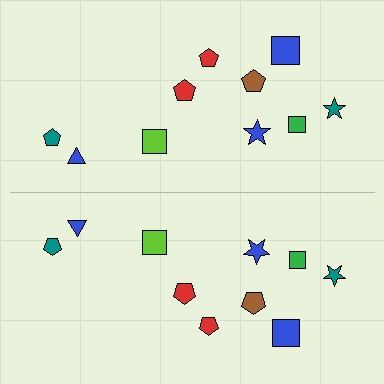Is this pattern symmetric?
Yes, this pattern has bilateral (reflection) symmetry.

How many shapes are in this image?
There are 20 shapes in this image.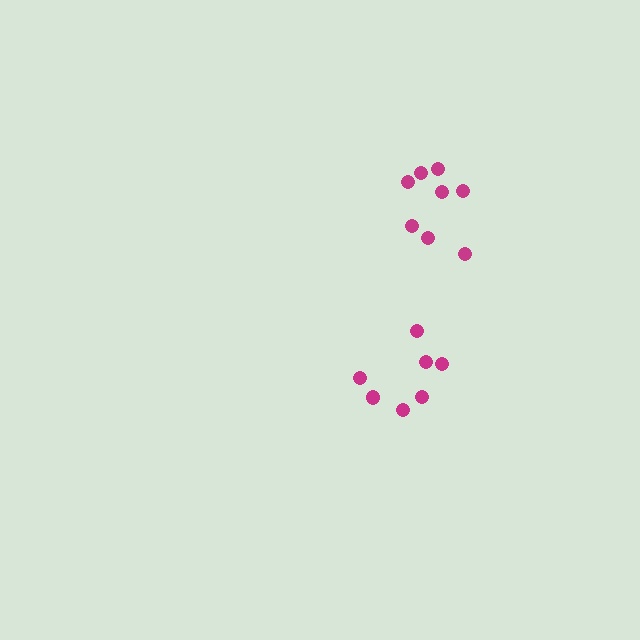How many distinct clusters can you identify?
There are 2 distinct clusters.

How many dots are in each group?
Group 1: 7 dots, Group 2: 8 dots (15 total).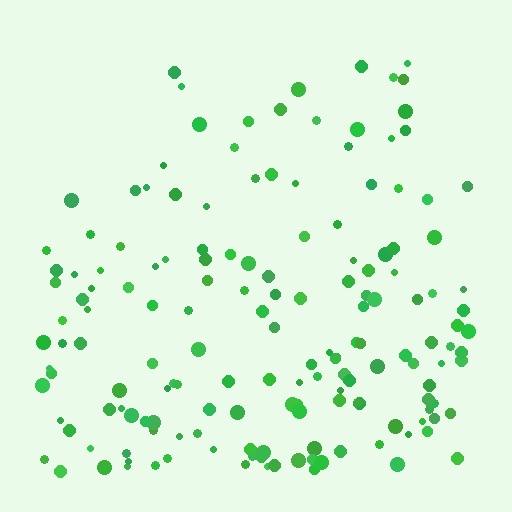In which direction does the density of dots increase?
From top to bottom, with the bottom side densest.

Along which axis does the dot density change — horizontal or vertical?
Vertical.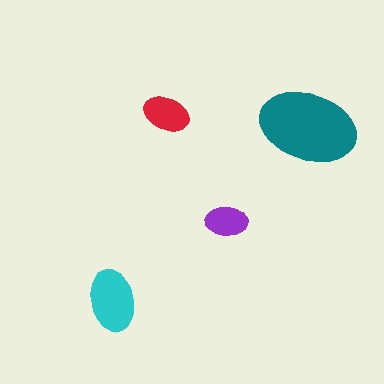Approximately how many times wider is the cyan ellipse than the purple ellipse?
About 1.5 times wider.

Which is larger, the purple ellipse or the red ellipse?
The red one.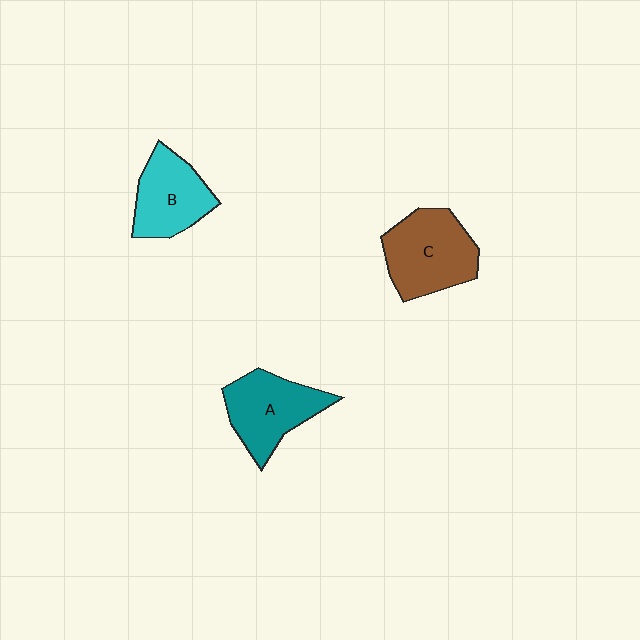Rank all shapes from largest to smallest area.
From largest to smallest: C (brown), A (teal), B (cyan).